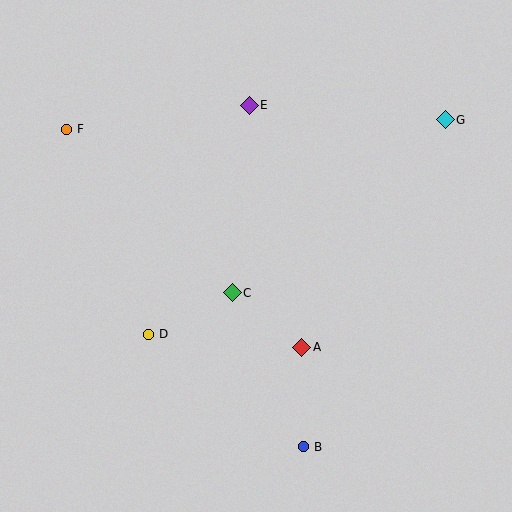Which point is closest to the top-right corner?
Point G is closest to the top-right corner.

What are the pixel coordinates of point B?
Point B is at (303, 447).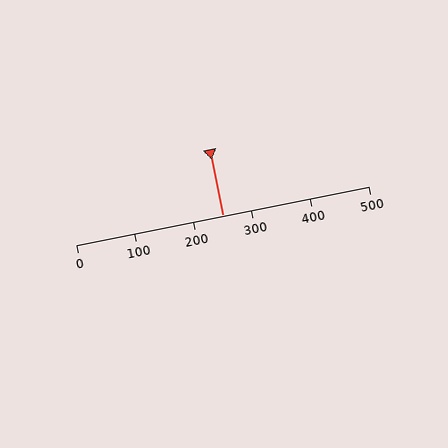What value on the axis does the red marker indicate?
The marker indicates approximately 250.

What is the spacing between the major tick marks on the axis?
The major ticks are spaced 100 apart.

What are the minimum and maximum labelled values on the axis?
The axis runs from 0 to 500.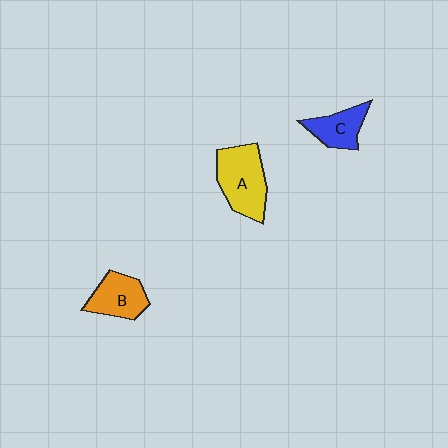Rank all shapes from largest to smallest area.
From largest to smallest: A (yellow), B (orange), C (blue).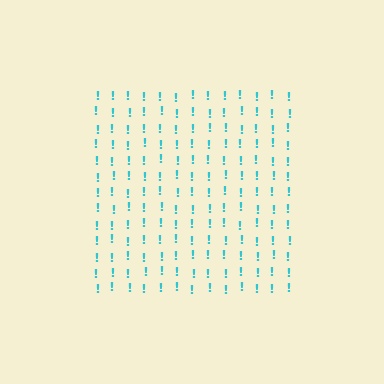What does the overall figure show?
The overall figure shows a square.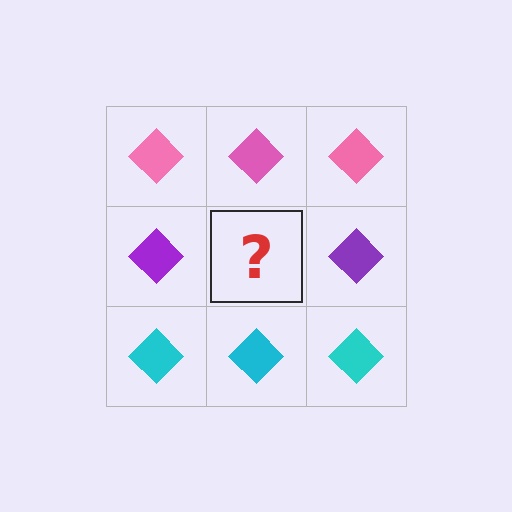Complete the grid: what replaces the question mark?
The question mark should be replaced with a purple diamond.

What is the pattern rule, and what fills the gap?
The rule is that each row has a consistent color. The gap should be filled with a purple diamond.